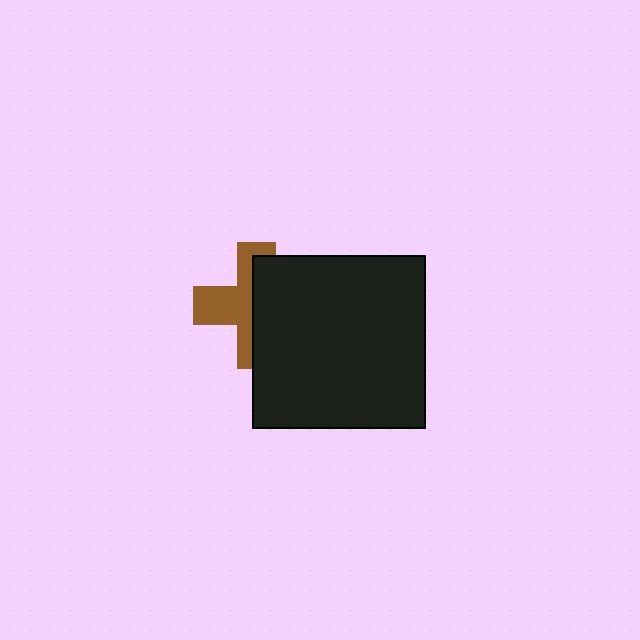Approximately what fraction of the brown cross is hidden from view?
Roughly 54% of the brown cross is hidden behind the black square.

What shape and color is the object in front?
The object in front is a black square.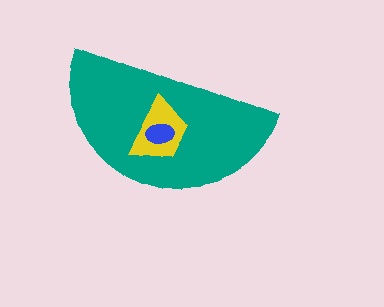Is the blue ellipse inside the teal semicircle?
Yes.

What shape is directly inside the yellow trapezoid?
The blue ellipse.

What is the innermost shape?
The blue ellipse.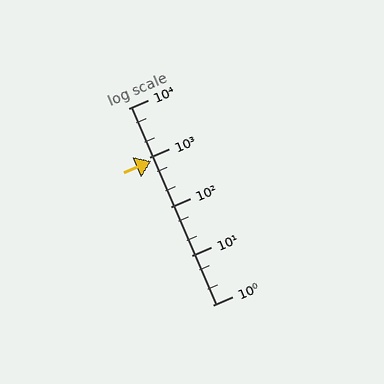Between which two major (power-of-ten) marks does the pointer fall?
The pointer is between 100 and 1000.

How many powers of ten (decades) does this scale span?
The scale spans 4 decades, from 1 to 10000.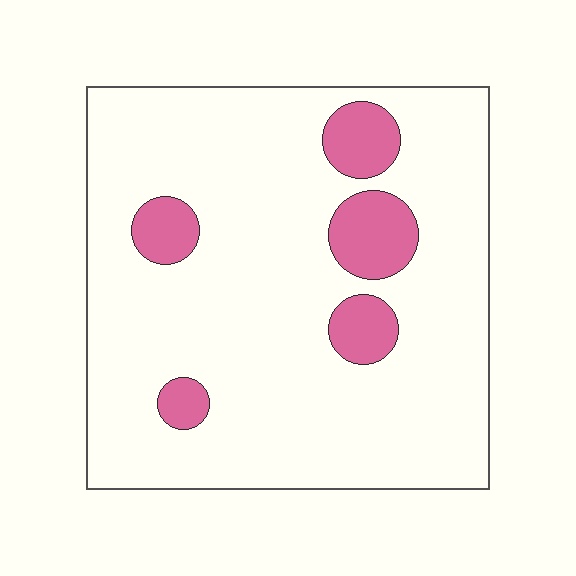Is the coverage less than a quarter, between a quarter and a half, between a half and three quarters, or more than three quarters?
Less than a quarter.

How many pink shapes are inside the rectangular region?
5.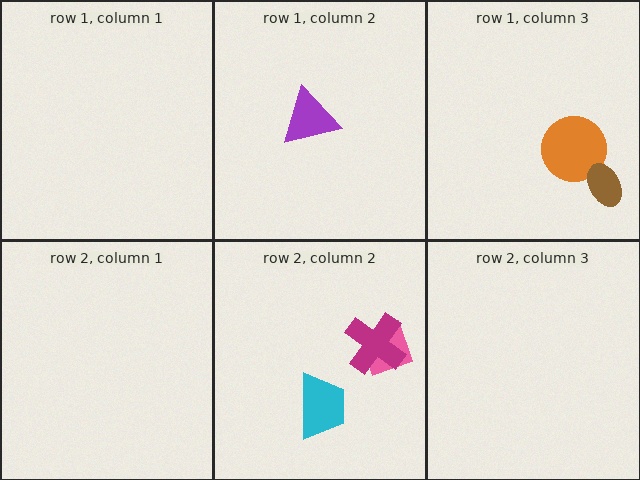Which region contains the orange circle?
The row 1, column 3 region.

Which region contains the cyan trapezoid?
The row 2, column 2 region.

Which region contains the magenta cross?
The row 2, column 2 region.